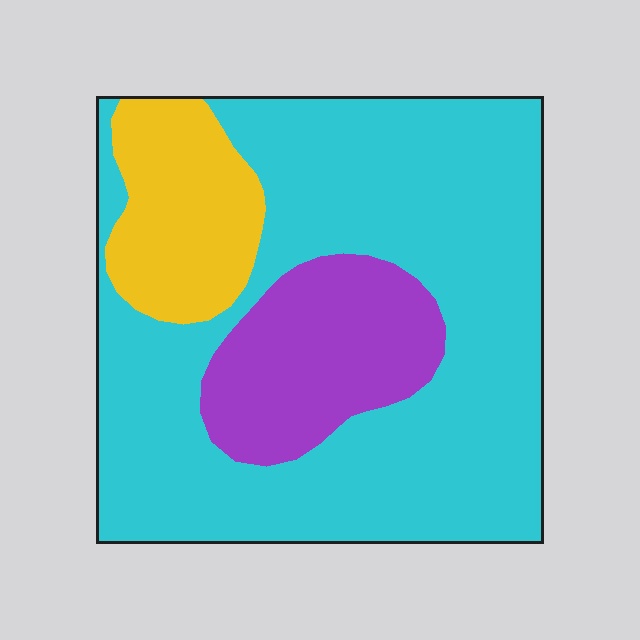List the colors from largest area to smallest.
From largest to smallest: cyan, purple, yellow.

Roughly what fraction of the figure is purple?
Purple takes up about one sixth (1/6) of the figure.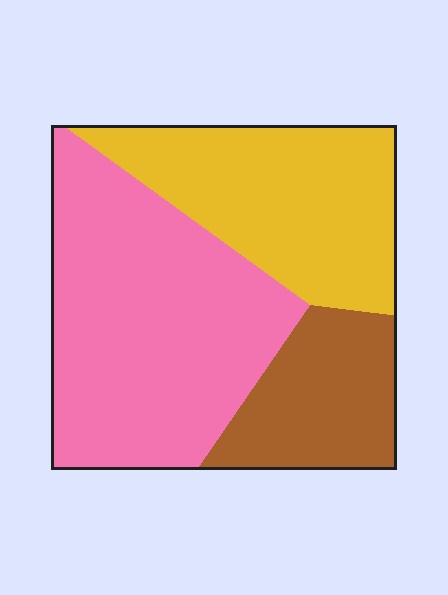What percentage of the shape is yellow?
Yellow covers 32% of the shape.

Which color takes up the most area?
Pink, at roughly 50%.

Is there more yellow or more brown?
Yellow.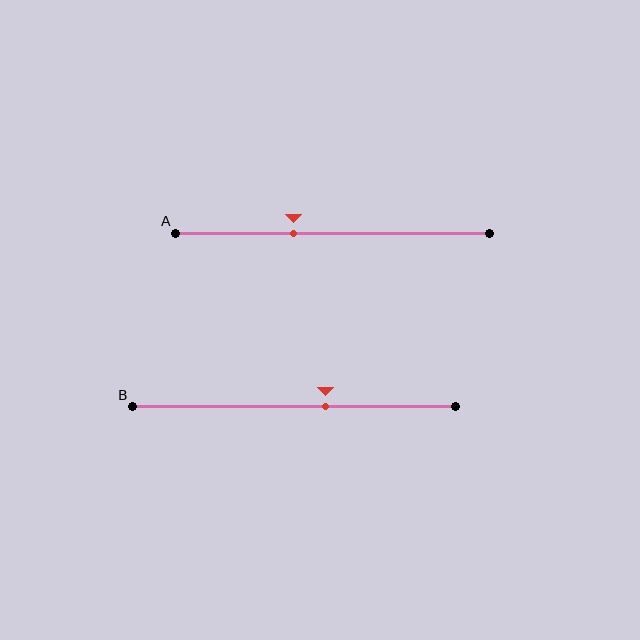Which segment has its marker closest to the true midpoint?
Segment B has its marker closest to the true midpoint.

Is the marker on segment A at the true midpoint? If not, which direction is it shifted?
No, the marker on segment A is shifted to the left by about 12% of the segment length.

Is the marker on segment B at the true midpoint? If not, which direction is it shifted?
No, the marker on segment B is shifted to the right by about 10% of the segment length.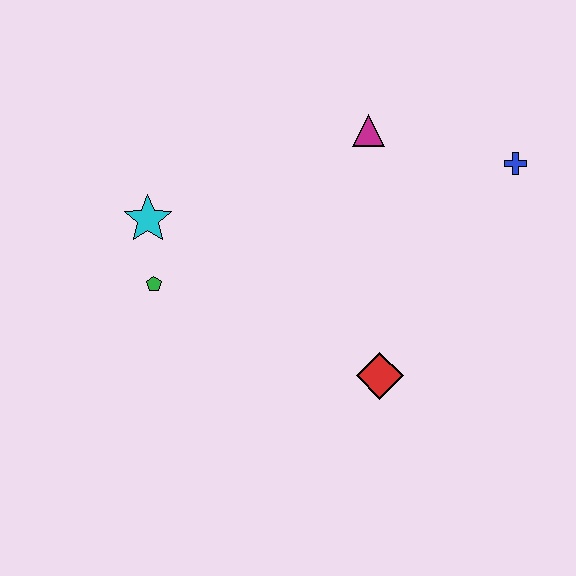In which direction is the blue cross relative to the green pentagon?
The blue cross is to the right of the green pentagon.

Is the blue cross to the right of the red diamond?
Yes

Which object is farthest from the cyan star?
The blue cross is farthest from the cyan star.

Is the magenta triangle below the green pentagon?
No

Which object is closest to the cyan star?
The green pentagon is closest to the cyan star.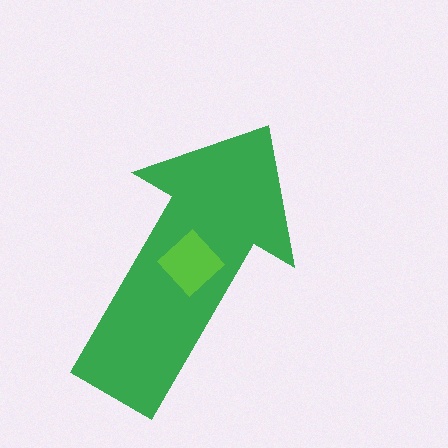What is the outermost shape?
The green arrow.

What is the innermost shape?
The lime diamond.